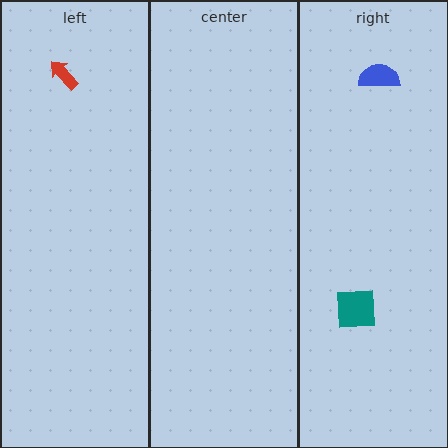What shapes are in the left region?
The red arrow.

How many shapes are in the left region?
1.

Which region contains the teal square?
The right region.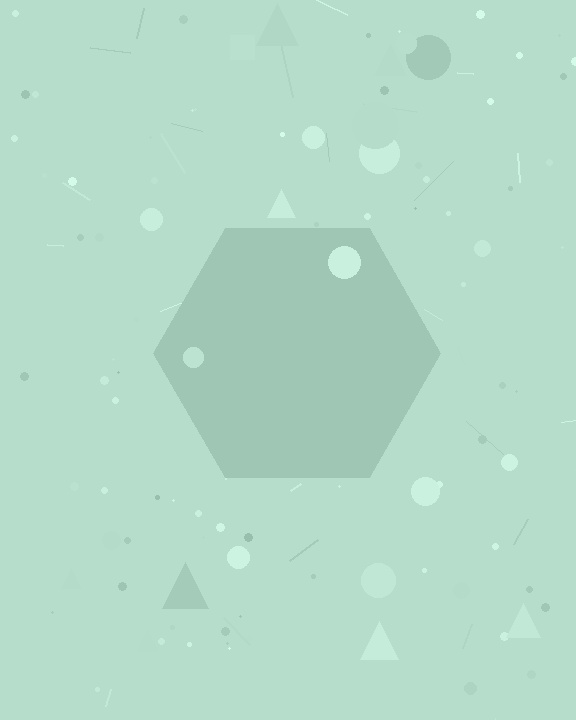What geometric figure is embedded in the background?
A hexagon is embedded in the background.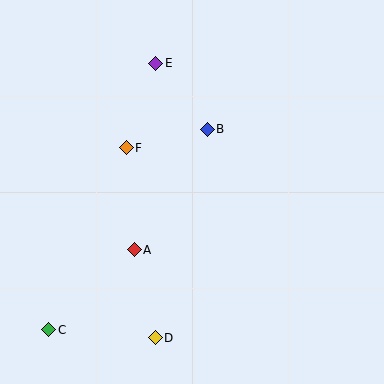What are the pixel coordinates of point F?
Point F is at (126, 148).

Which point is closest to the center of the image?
Point B at (207, 129) is closest to the center.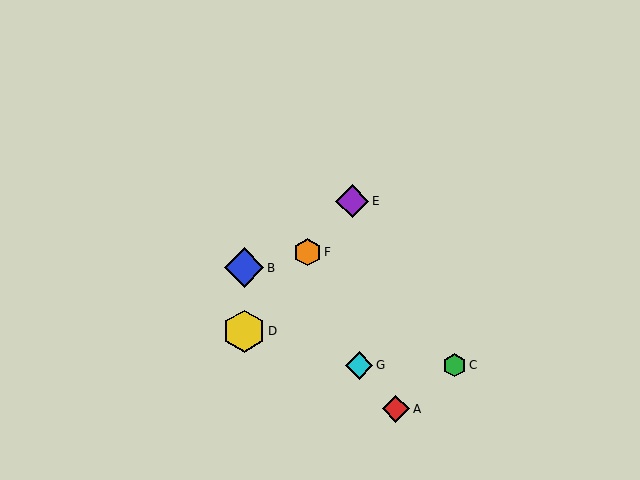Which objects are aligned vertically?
Objects B, D are aligned vertically.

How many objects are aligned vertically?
2 objects (B, D) are aligned vertically.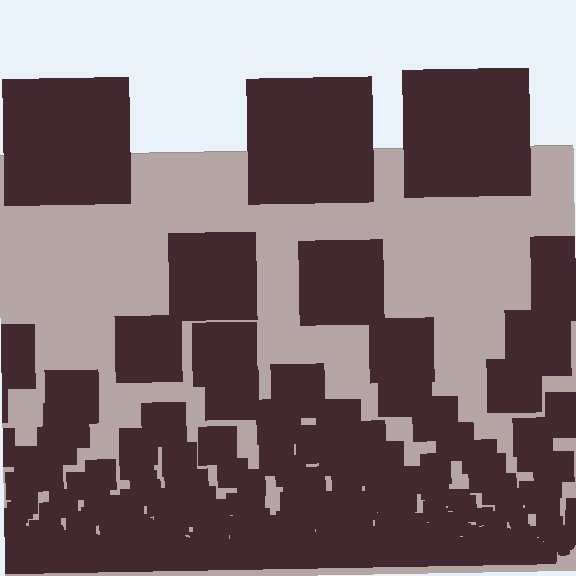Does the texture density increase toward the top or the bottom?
Density increases toward the bottom.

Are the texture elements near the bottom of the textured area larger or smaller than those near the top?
Smaller. The gradient is inverted — elements near the bottom are smaller and denser.